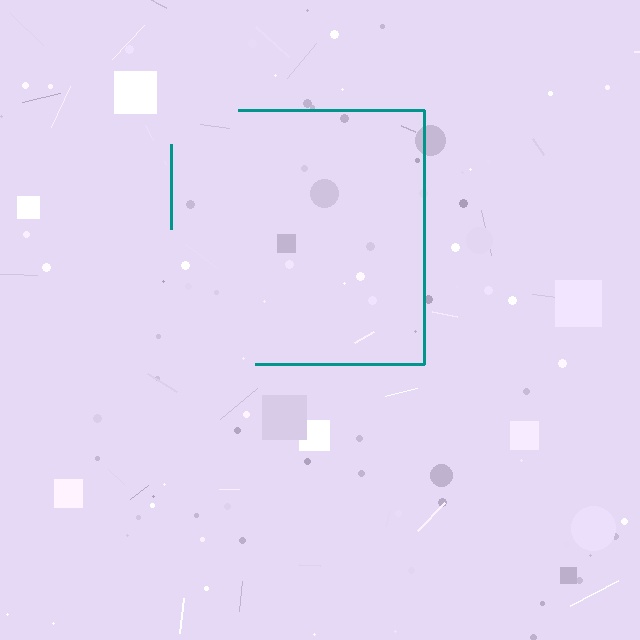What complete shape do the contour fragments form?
The contour fragments form a square.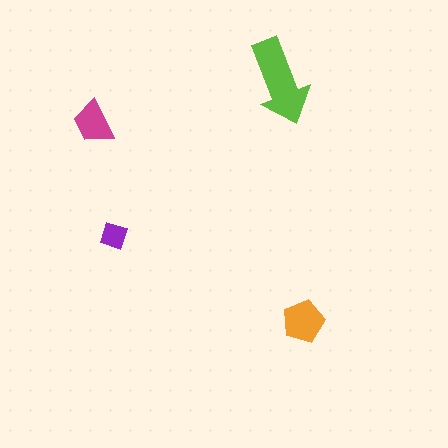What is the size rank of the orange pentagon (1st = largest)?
2nd.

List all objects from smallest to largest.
The purple diamond, the magenta trapezoid, the orange pentagon, the lime arrow.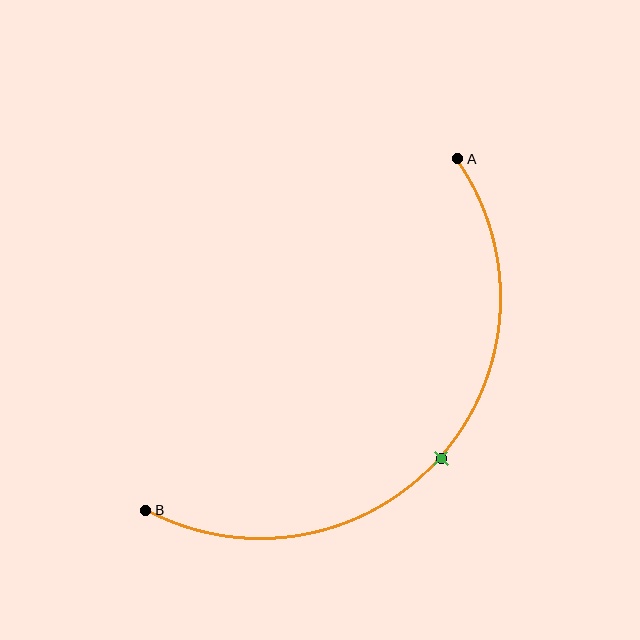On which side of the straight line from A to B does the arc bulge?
The arc bulges below and to the right of the straight line connecting A and B.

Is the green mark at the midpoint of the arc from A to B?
Yes. The green mark lies on the arc at equal arc-length from both A and B — it is the arc midpoint.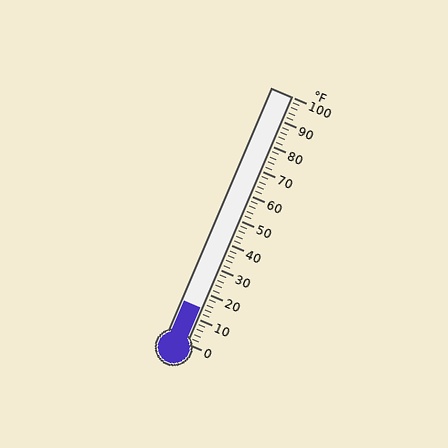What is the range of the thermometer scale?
The thermometer scale ranges from 0°F to 100°F.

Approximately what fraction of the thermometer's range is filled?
The thermometer is filled to approximately 15% of its range.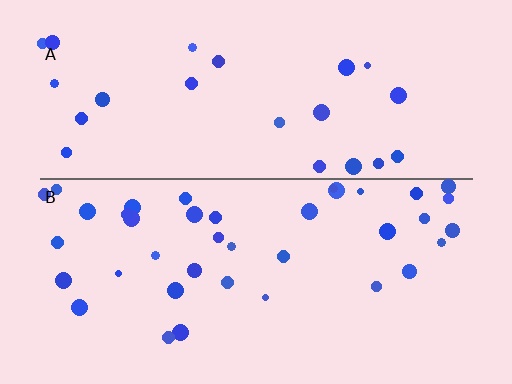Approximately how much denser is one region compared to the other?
Approximately 1.7× — region B over region A.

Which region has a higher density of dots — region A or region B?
B (the bottom).